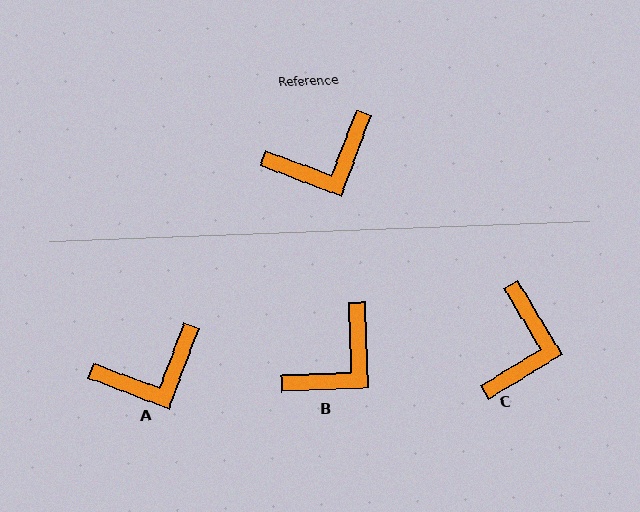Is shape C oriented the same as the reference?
No, it is off by about 52 degrees.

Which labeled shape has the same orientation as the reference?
A.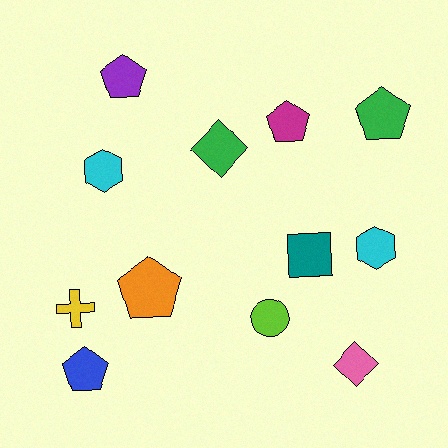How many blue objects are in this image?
There is 1 blue object.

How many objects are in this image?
There are 12 objects.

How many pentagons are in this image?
There are 5 pentagons.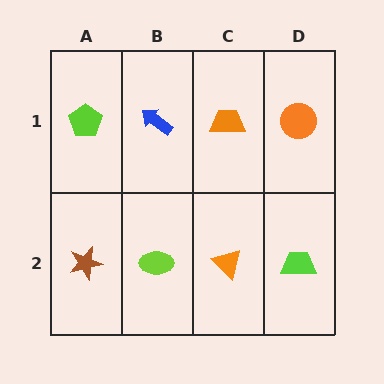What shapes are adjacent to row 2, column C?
An orange trapezoid (row 1, column C), a lime ellipse (row 2, column B), a lime trapezoid (row 2, column D).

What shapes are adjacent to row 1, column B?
A lime ellipse (row 2, column B), a lime pentagon (row 1, column A), an orange trapezoid (row 1, column C).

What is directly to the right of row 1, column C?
An orange circle.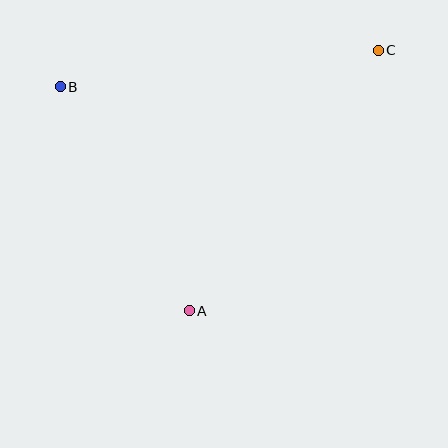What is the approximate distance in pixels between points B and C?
The distance between B and C is approximately 320 pixels.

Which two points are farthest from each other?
Points A and C are farthest from each other.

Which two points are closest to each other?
Points A and B are closest to each other.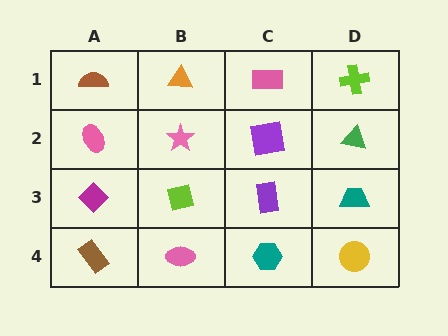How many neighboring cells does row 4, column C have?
3.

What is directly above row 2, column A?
A brown semicircle.